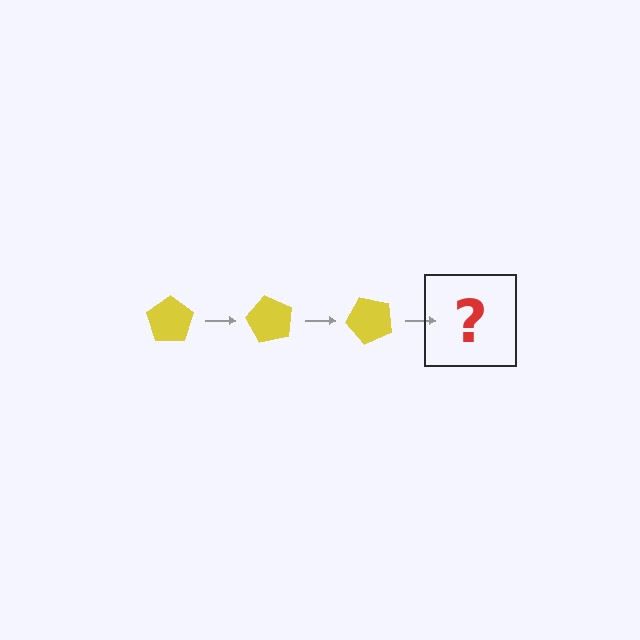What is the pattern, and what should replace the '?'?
The pattern is that the pentagon rotates 60 degrees each step. The '?' should be a yellow pentagon rotated 180 degrees.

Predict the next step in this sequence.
The next step is a yellow pentagon rotated 180 degrees.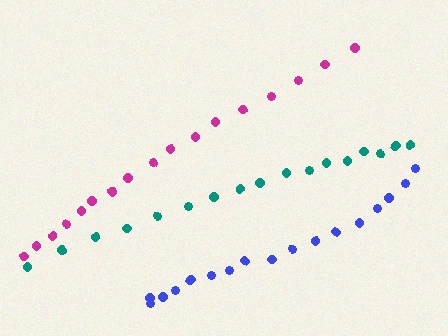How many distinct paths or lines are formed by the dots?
There are 3 distinct paths.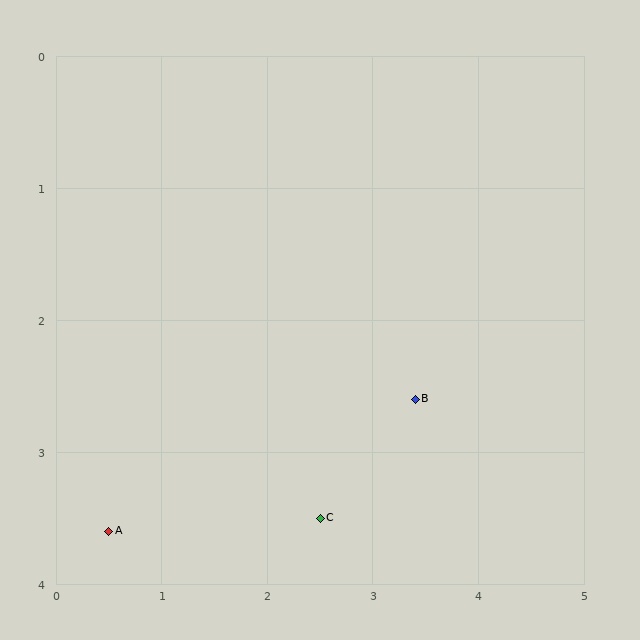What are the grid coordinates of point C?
Point C is at approximately (2.5, 3.5).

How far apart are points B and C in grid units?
Points B and C are about 1.3 grid units apart.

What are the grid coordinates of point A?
Point A is at approximately (0.5, 3.6).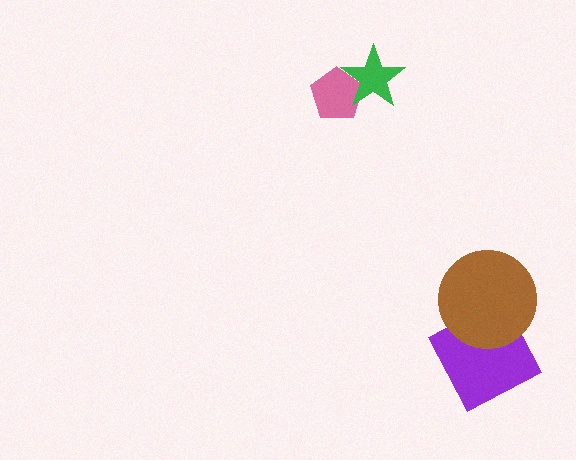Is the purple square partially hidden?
Yes, it is partially covered by another shape.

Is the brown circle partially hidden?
No, no other shape covers it.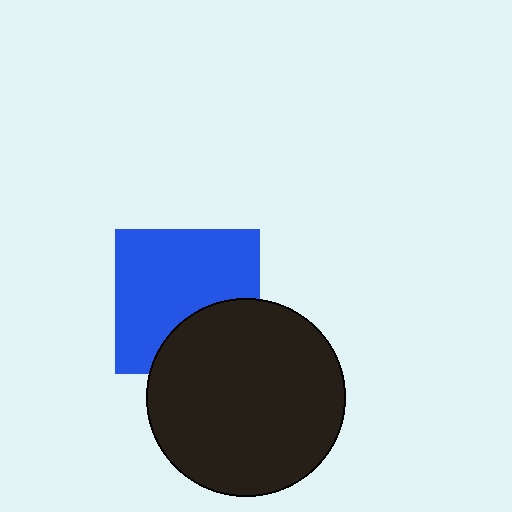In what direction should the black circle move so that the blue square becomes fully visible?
The black circle should move down. That is the shortest direction to clear the overlap and leave the blue square fully visible.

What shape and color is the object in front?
The object in front is a black circle.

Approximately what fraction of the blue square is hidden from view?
Roughly 31% of the blue square is hidden behind the black circle.